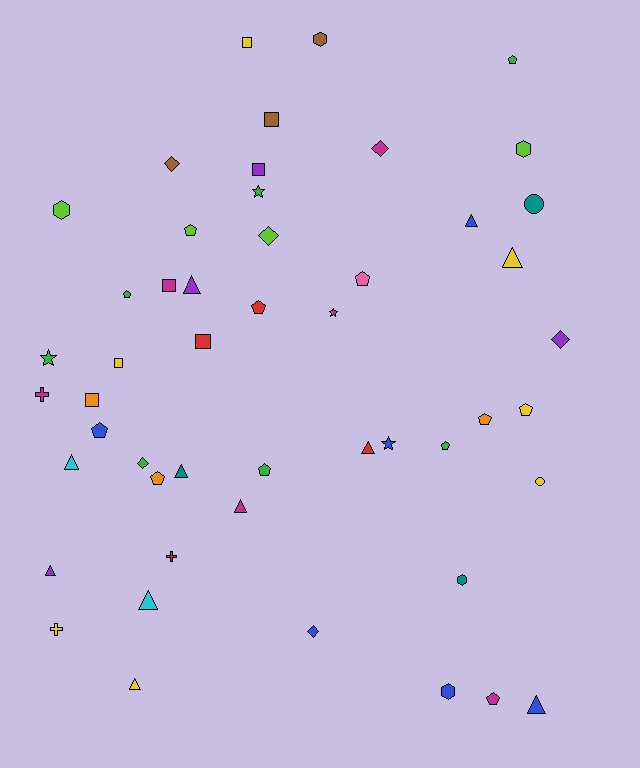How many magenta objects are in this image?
There are 6 magenta objects.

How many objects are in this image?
There are 50 objects.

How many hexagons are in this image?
There are 5 hexagons.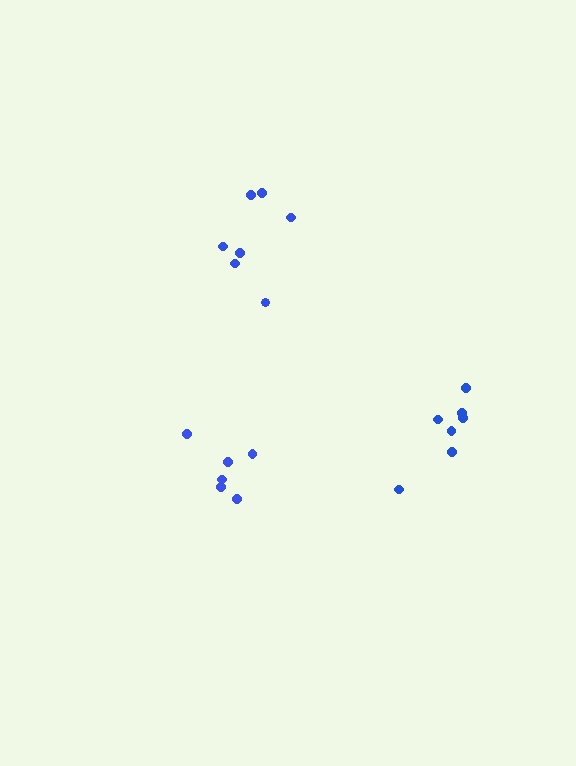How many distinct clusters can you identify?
There are 3 distinct clusters.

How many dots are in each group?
Group 1: 6 dots, Group 2: 7 dots, Group 3: 7 dots (20 total).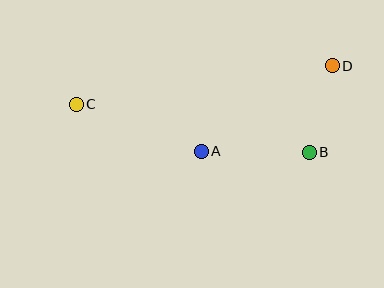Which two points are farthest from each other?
Points C and D are farthest from each other.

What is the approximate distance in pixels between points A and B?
The distance between A and B is approximately 108 pixels.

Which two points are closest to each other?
Points B and D are closest to each other.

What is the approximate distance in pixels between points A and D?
The distance between A and D is approximately 157 pixels.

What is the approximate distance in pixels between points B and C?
The distance between B and C is approximately 238 pixels.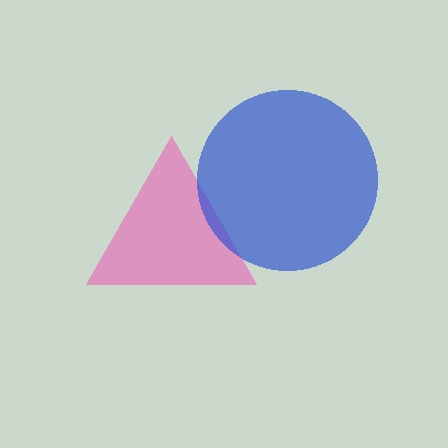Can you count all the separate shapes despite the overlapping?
Yes, there are 2 separate shapes.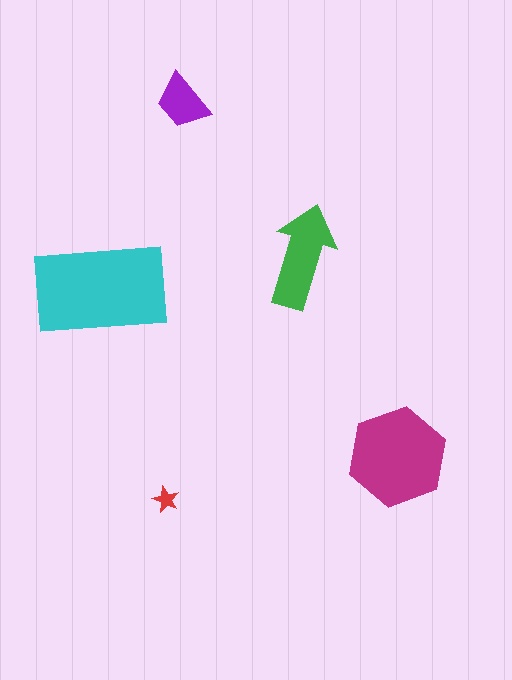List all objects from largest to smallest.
The cyan rectangle, the magenta hexagon, the green arrow, the purple trapezoid, the red star.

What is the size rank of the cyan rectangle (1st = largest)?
1st.